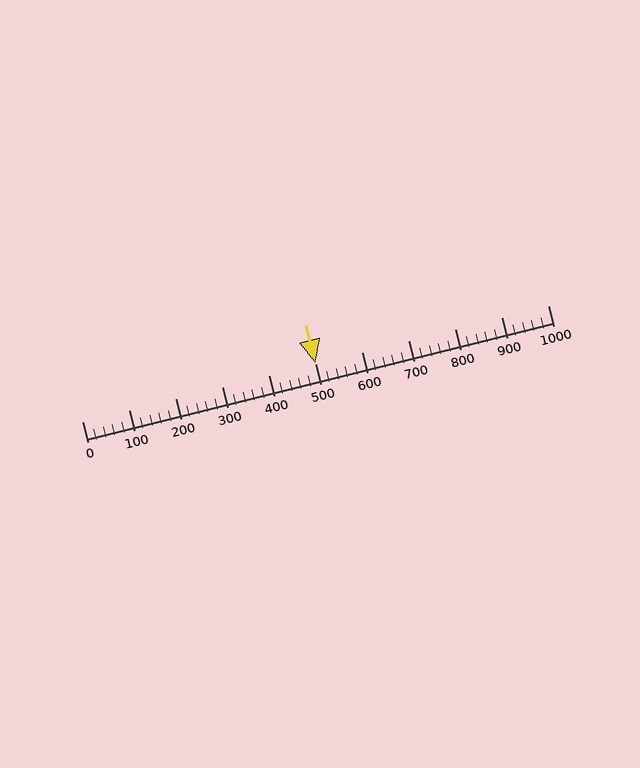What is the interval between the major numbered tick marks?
The major tick marks are spaced 100 units apart.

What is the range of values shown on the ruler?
The ruler shows values from 0 to 1000.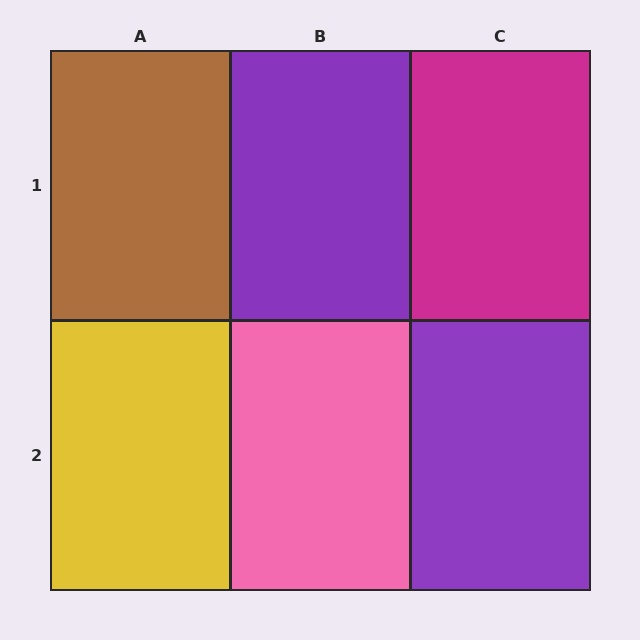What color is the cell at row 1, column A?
Brown.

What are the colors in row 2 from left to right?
Yellow, pink, purple.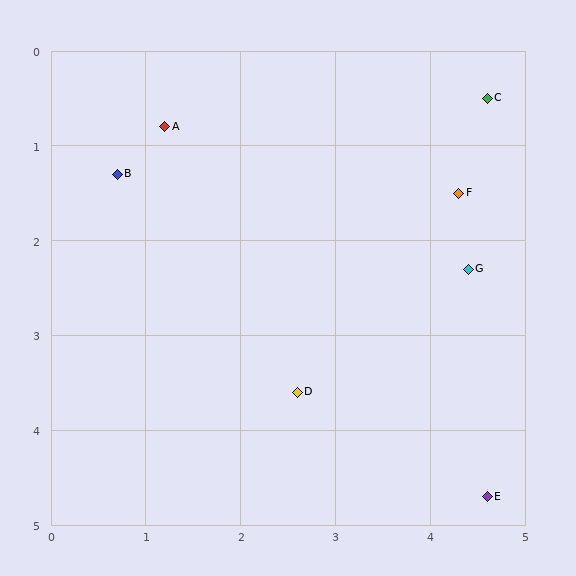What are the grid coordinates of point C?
Point C is at approximately (4.6, 0.5).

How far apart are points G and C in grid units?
Points G and C are about 1.8 grid units apart.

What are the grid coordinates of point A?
Point A is at approximately (1.2, 0.8).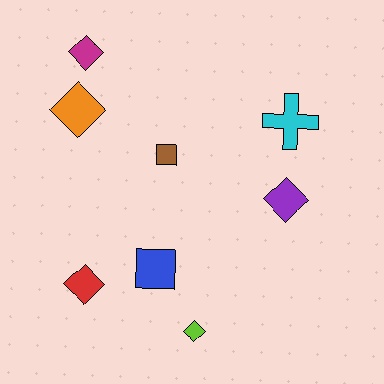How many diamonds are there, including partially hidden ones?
There are 5 diamonds.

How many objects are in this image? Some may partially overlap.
There are 8 objects.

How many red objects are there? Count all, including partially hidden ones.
There is 1 red object.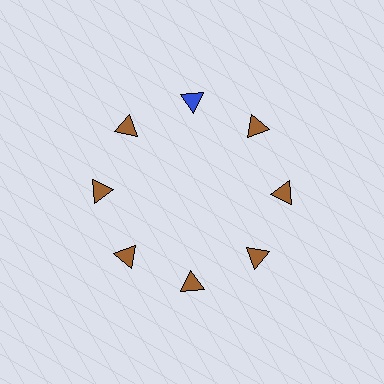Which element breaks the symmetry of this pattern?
The blue triangle at roughly the 12 o'clock position breaks the symmetry. All other shapes are brown triangles.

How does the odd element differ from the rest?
It has a different color: blue instead of brown.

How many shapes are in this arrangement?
There are 8 shapes arranged in a ring pattern.